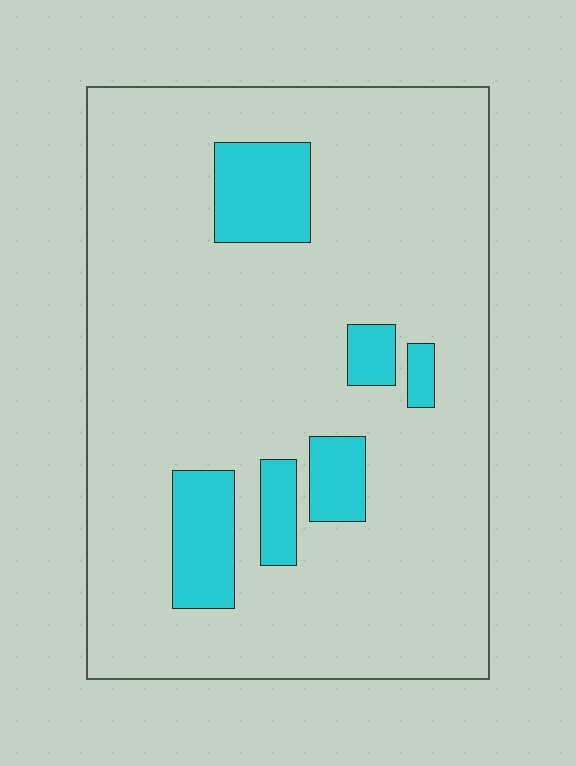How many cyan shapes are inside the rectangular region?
6.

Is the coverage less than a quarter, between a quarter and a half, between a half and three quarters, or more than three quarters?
Less than a quarter.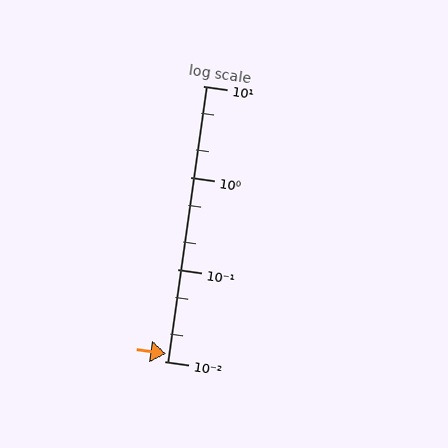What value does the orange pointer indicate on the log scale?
The pointer indicates approximately 0.012.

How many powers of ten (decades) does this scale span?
The scale spans 3 decades, from 0.01 to 10.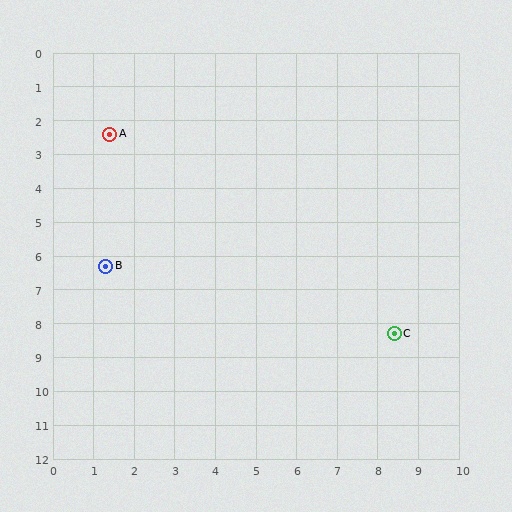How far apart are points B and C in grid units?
Points B and C are about 7.4 grid units apart.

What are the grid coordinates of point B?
Point B is at approximately (1.3, 6.3).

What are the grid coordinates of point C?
Point C is at approximately (8.4, 8.3).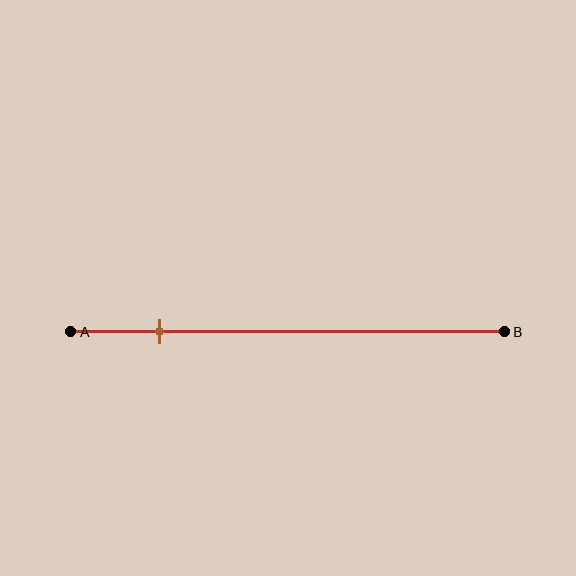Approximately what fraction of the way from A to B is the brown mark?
The brown mark is approximately 20% of the way from A to B.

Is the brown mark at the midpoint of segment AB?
No, the mark is at about 20% from A, not at the 50% midpoint.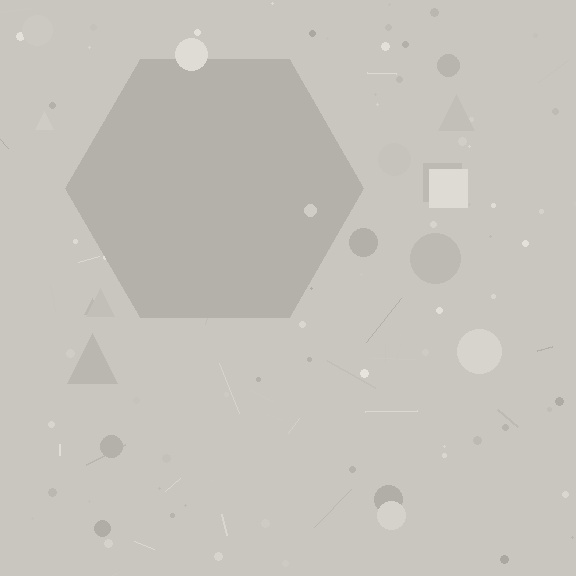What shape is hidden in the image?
A hexagon is hidden in the image.